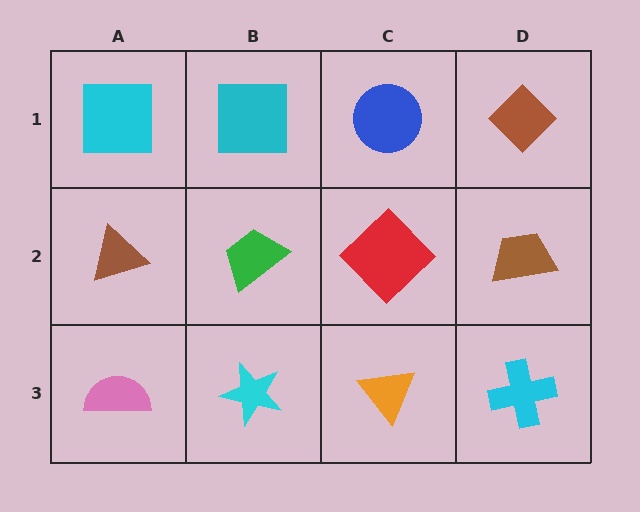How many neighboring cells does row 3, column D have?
2.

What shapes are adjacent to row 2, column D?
A brown diamond (row 1, column D), a cyan cross (row 3, column D), a red diamond (row 2, column C).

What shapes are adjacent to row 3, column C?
A red diamond (row 2, column C), a cyan star (row 3, column B), a cyan cross (row 3, column D).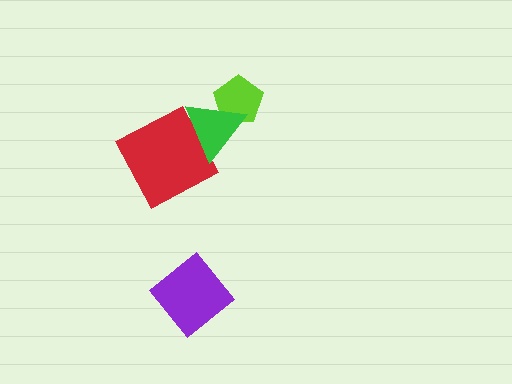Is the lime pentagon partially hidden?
Yes, it is partially covered by another shape.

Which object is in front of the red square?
The green triangle is in front of the red square.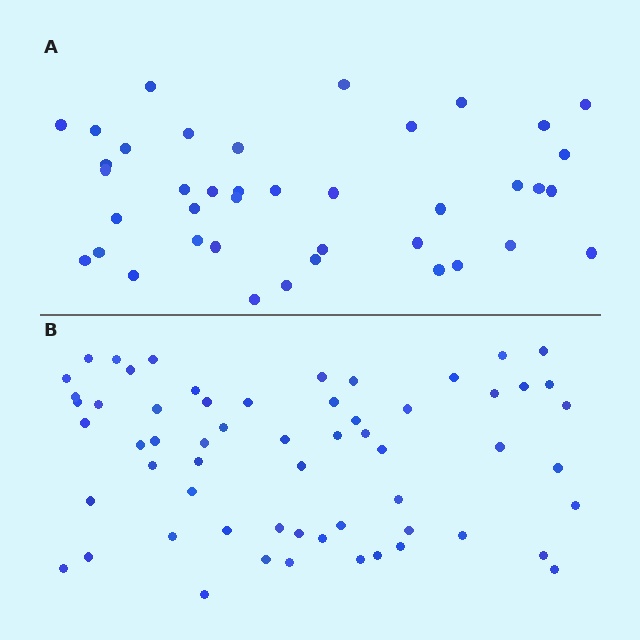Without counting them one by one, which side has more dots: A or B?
Region B (the bottom region) has more dots.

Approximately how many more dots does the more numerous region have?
Region B has approximately 20 more dots than region A.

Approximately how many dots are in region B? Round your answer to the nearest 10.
About 60 dots.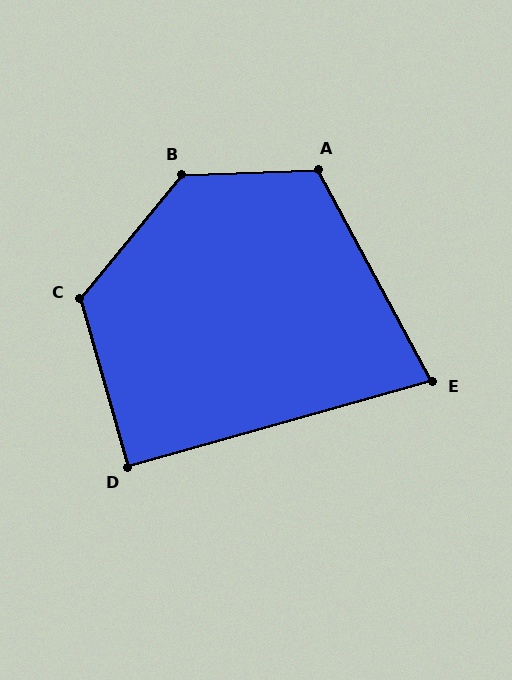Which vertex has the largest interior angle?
B, at approximately 132 degrees.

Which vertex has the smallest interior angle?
E, at approximately 78 degrees.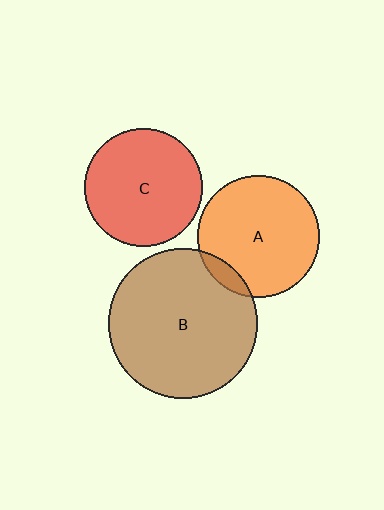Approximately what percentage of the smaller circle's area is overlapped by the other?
Approximately 10%.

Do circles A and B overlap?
Yes.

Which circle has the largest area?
Circle B (brown).